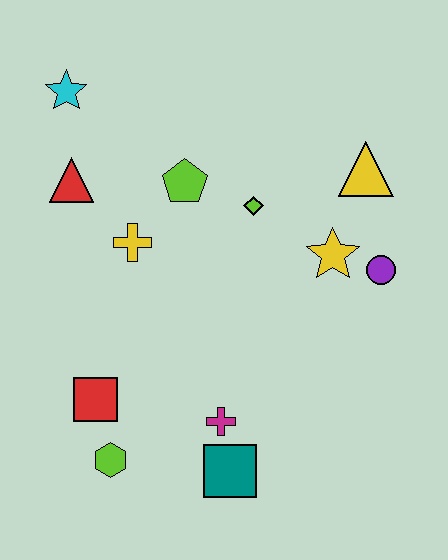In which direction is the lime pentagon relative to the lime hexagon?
The lime pentagon is above the lime hexagon.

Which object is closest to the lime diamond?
The lime pentagon is closest to the lime diamond.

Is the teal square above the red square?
No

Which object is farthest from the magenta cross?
The cyan star is farthest from the magenta cross.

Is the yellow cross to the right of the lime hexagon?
Yes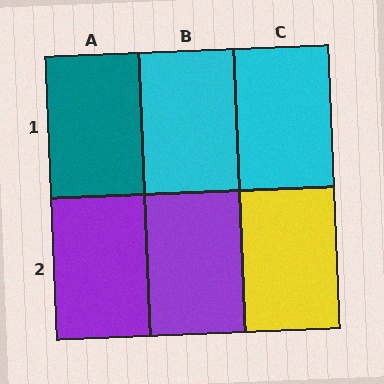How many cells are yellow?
1 cell is yellow.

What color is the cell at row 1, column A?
Teal.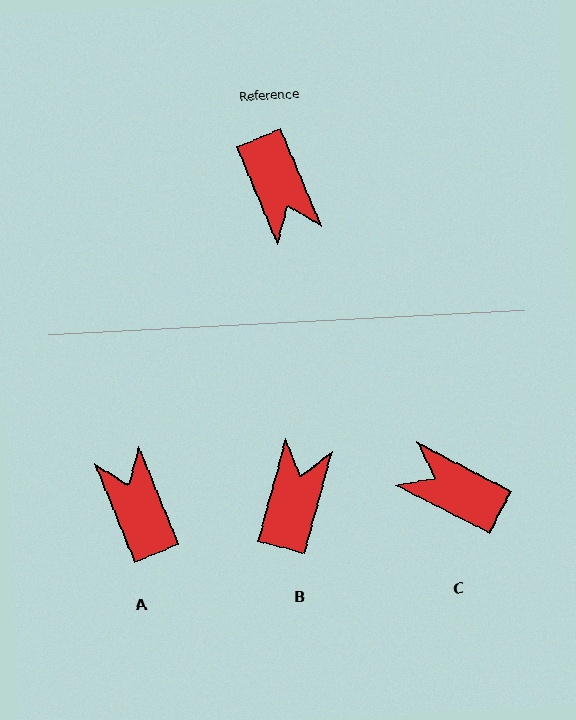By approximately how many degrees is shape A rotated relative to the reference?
Approximately 179 degrees counter-clockwise.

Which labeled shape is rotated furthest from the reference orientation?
A, about 179 degrees away.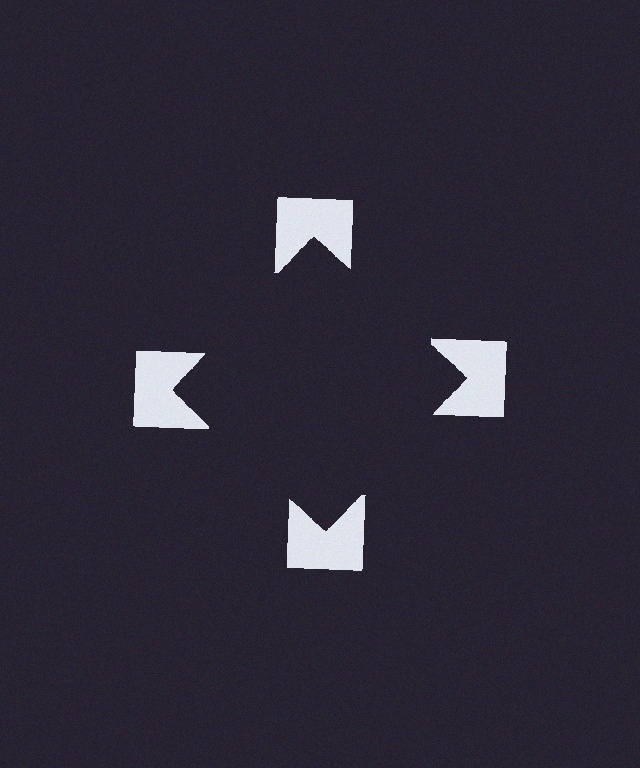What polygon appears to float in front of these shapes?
An illusory square — its edges are inferred from the aligned wedge cuts in the notched squares, not physically drawn.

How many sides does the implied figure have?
4 sides.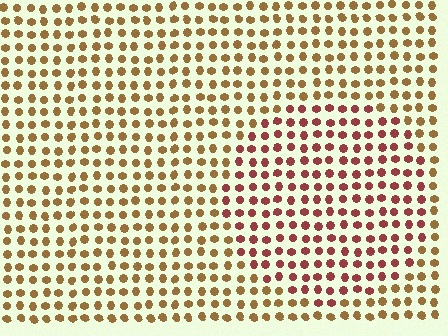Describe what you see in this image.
The image is filled with small brown elements in a uniform arrangement. A circle-shaped region is visible where the elements are tinted to a slightly different hue, forming a subtle color boundary.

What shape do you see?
I see a circle.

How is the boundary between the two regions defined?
The boundary is defined purely by a slight shift in hue (about 40 degrees). Spacing, size, and orientation are identical on both sides.